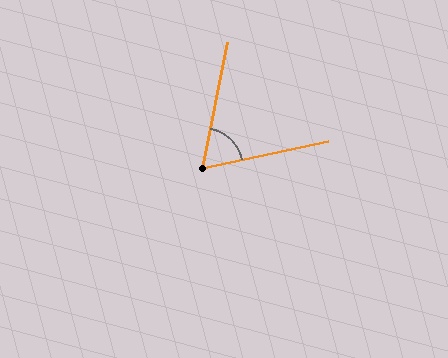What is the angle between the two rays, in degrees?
Approximately 66 degrees.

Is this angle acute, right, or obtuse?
It is acute.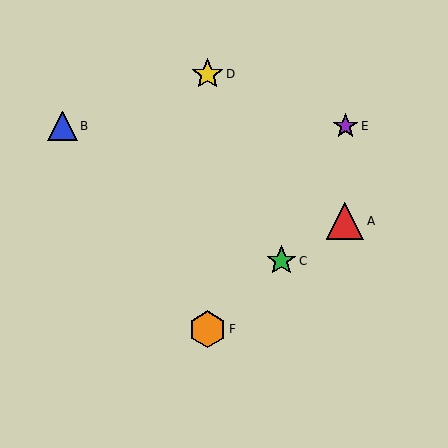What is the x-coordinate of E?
Object E is at x≈345.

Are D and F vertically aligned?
Yes, both are at x≈207.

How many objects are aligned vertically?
2 objects (D, F) are aligned vertically.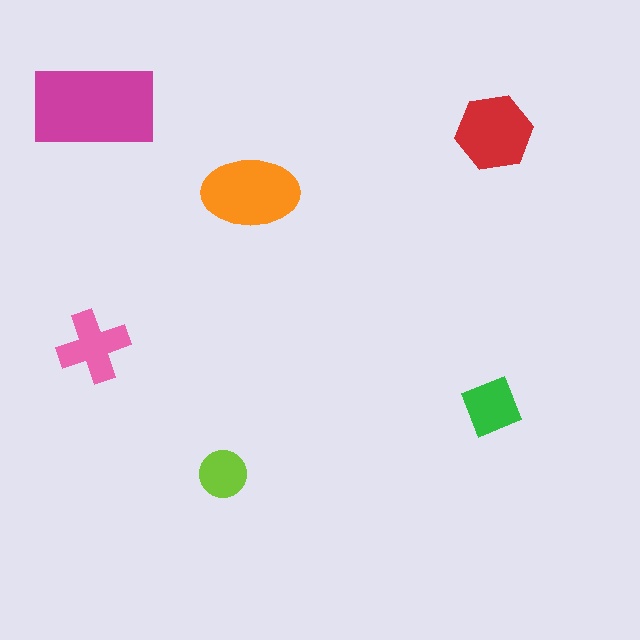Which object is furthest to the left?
The pink cross is leftmost.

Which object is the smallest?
The lime circle.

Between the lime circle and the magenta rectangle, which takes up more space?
The magenta rectangle.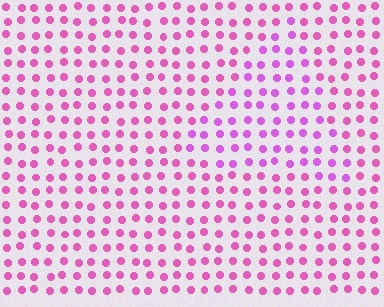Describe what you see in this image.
The image is filled with small pink elements in a uniform arrangement. A triangle-shaped region is visible where the elements are tinted to a slightly different hue, forming a subtle color boundary.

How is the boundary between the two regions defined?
The boundary is defined purely by a slight shift in hue (about 23 degrees). Spacing, size, and orientation are identical on both sides.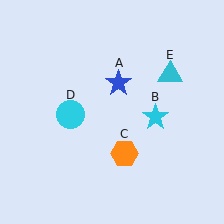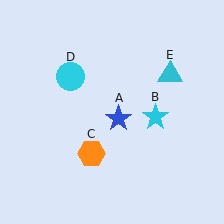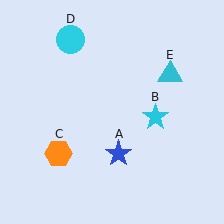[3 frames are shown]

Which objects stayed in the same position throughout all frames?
Cyan star (object B) and cyan triangle (object E) remained stationary.